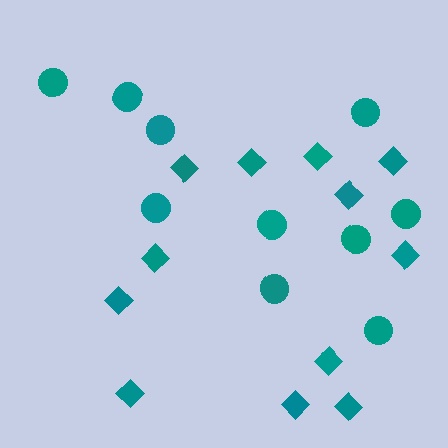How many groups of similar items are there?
There are 2 groups: one group of circles (10) and one group of diamonds (12).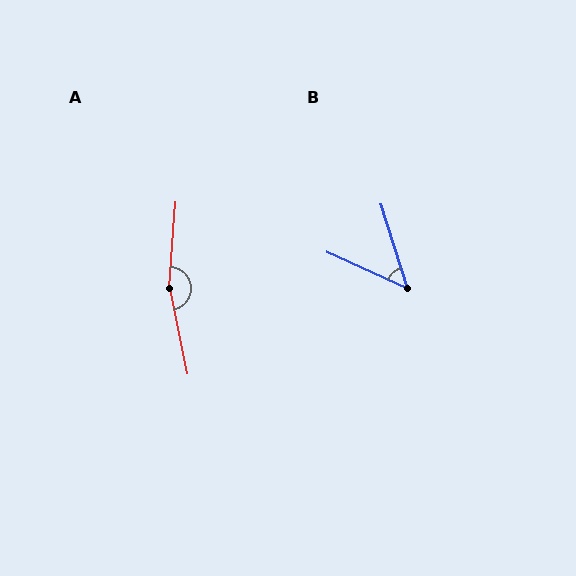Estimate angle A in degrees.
Approximately 164 degrees.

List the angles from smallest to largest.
B (48°), A (164°).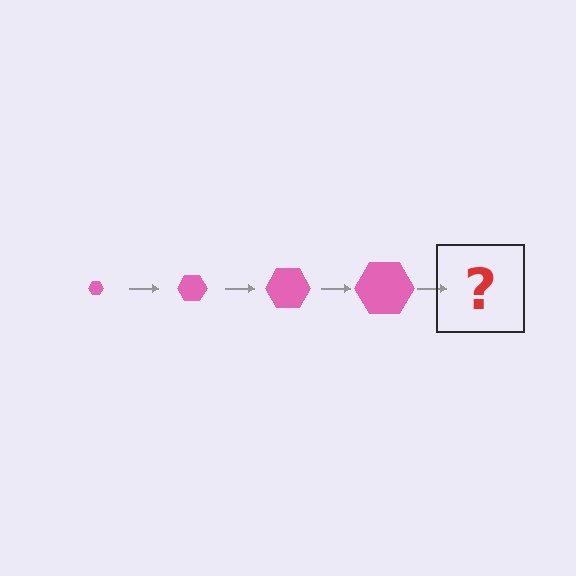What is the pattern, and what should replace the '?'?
The pattern is that the hexagon gets progressively larger each step. The '?' should be a pink hexagon, larger than the previous one.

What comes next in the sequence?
The next element should be a pink hexagon, larger than the previous one.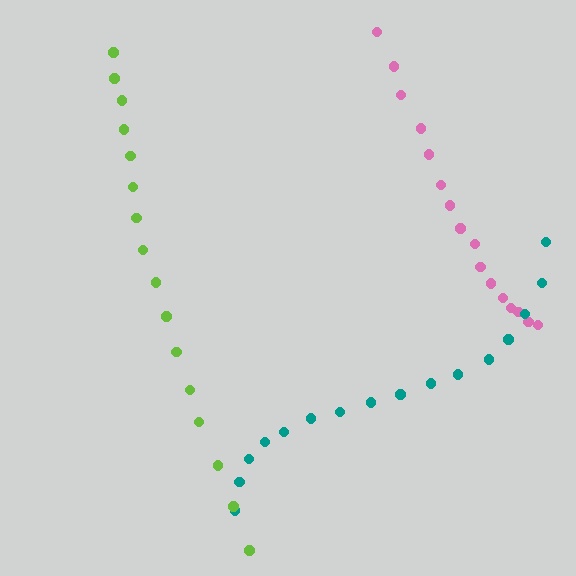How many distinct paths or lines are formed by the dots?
There are 3 distinct paths.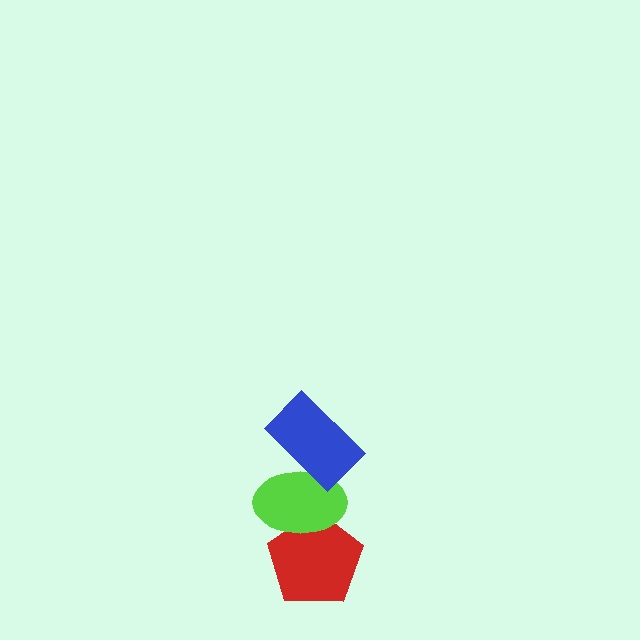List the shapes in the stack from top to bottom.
From top to bottom: the blue rectangle, the lime ellipse, the red pentagon.